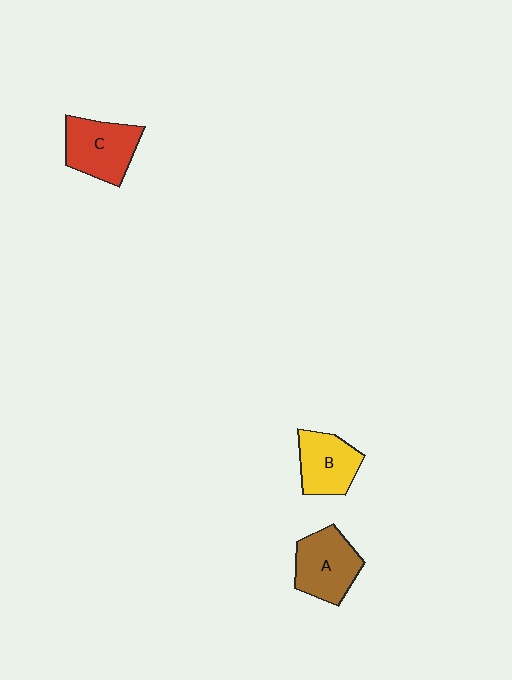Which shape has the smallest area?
Shape B (yellow).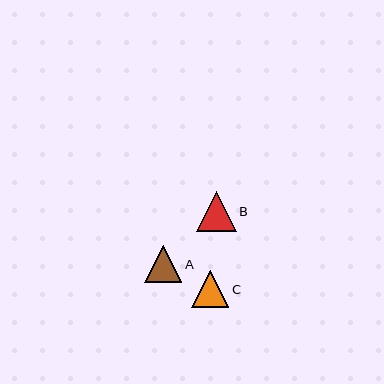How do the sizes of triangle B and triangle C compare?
Triangle B and triangle C are approximately the same size.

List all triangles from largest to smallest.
From largest to smallest: B, C, A.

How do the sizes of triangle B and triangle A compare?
Triangle B and triangle A are approximately the same size.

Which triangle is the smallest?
Triangle A is the smallest with a size of approximately 37 pixels.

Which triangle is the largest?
Triangle B is the largest with a size of approximately 40 pixels.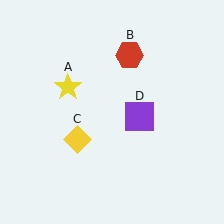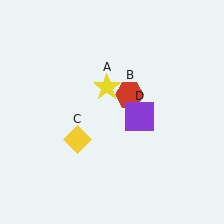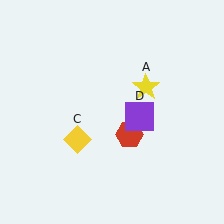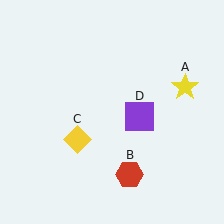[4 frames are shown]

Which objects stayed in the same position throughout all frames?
Yellow diamond (object C) and purple square (object D) remained stationary.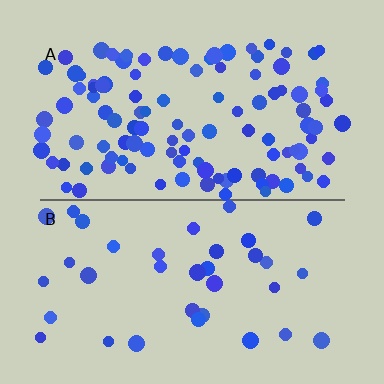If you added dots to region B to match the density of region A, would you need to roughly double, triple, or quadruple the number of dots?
Approximately triple.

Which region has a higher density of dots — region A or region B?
A (the top).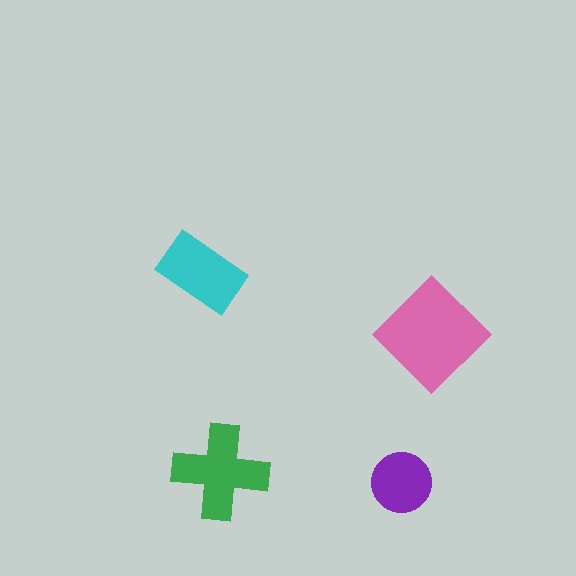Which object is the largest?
The pink diamond.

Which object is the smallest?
The purple circle.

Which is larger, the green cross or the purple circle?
The green cross.